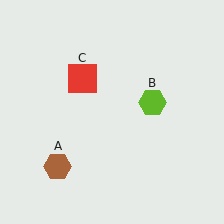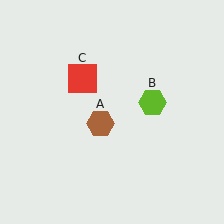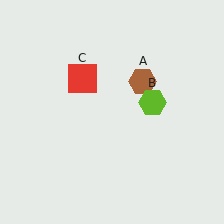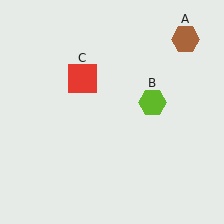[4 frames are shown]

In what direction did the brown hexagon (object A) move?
The brown hexagon (object A) moved up and to the right.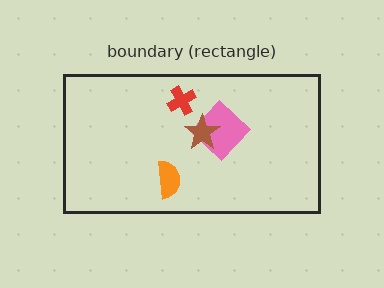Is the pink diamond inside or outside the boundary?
Inside.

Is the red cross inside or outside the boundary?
Inside.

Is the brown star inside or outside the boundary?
Inside.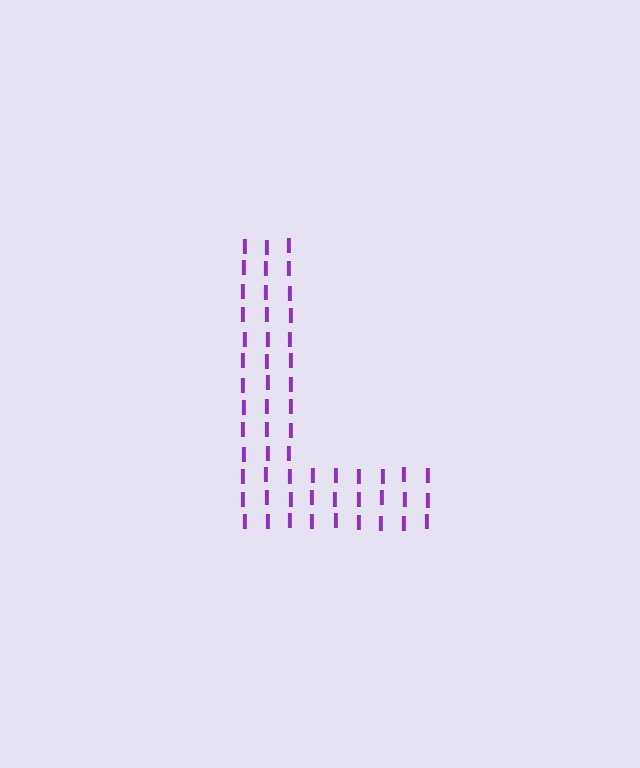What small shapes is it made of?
It is made of small letter I's.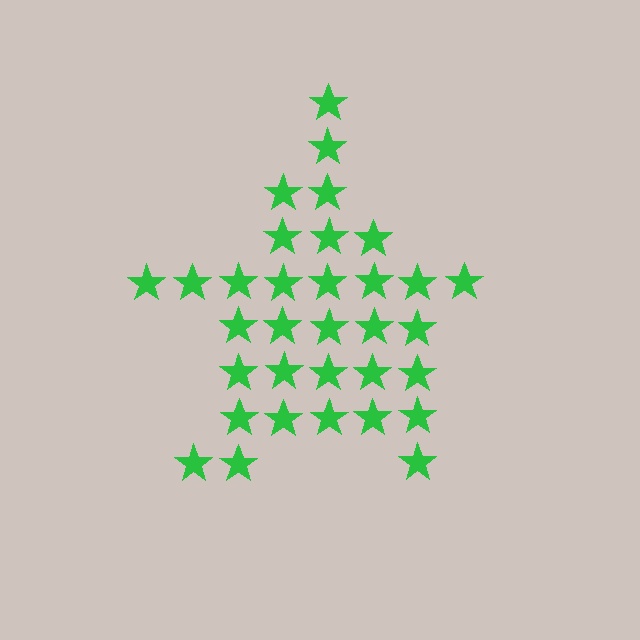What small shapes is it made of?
It is made of small stars.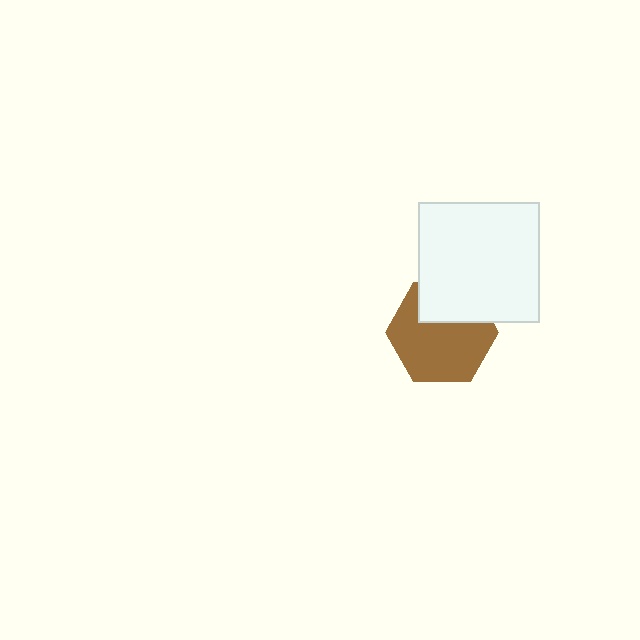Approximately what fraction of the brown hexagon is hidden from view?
Roughly 32% of the brown hexagon is hidden behind the white square.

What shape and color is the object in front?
The object in front is a white square.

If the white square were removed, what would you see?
You would see the complete brown hexagon.